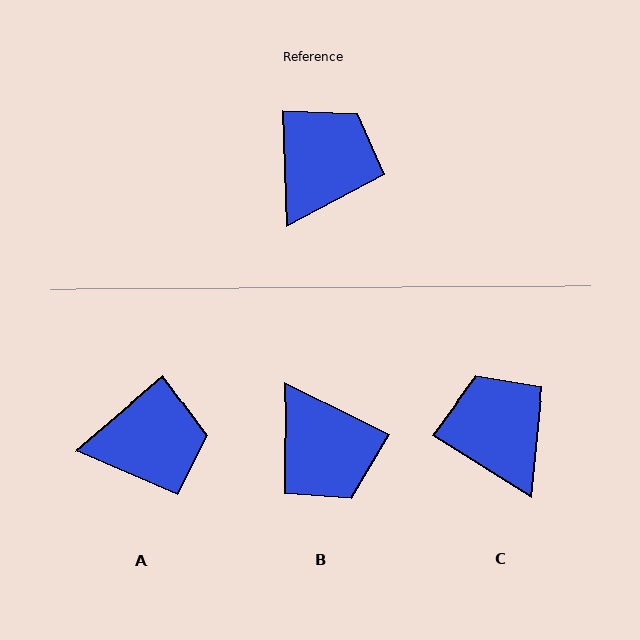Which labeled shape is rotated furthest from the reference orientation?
B, about 118 degrees away.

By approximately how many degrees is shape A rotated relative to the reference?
Approximately 51 degrees clockwise.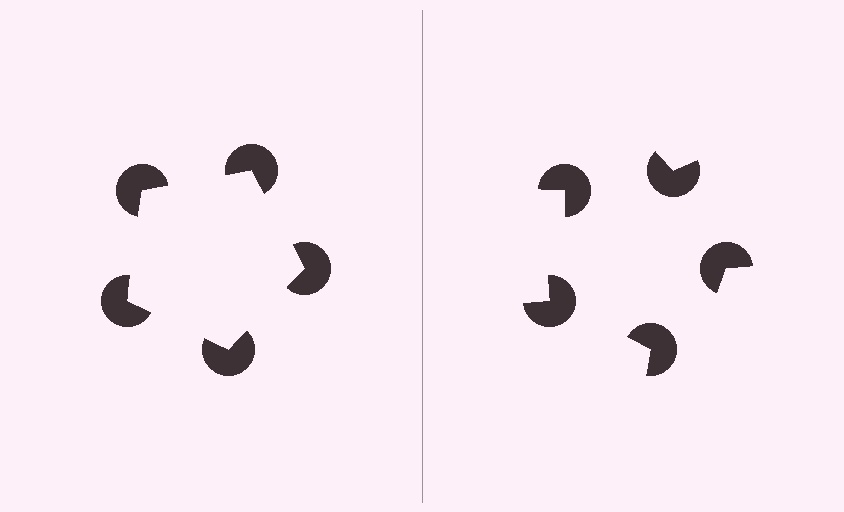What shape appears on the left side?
An illusory pentagon.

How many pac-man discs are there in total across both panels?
10 — 5 on each side.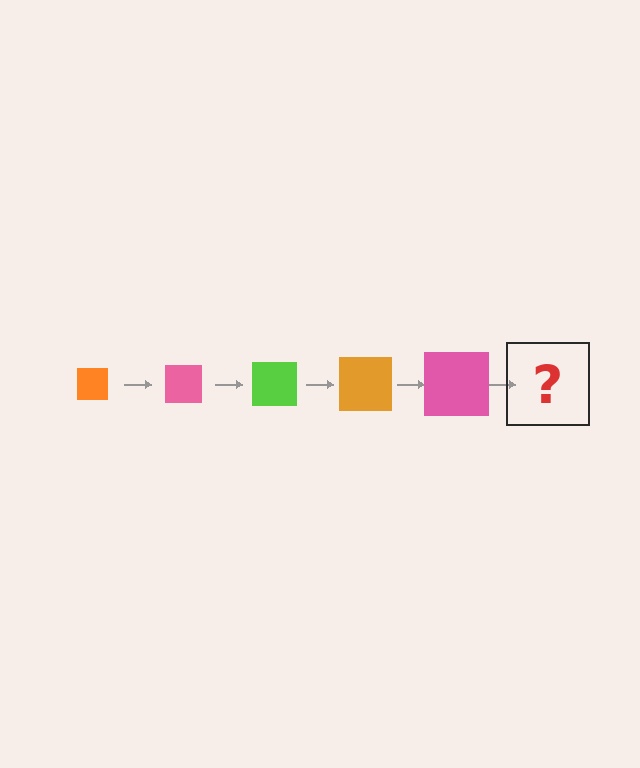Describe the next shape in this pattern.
It should be a lime square, larger than the previous one.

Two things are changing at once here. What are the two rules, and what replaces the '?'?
The two rules are that the square grows larger each step and the color cycles through orange, pink, and lime. The '?' should be a lime square, larger than the previous one.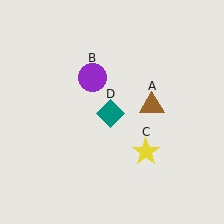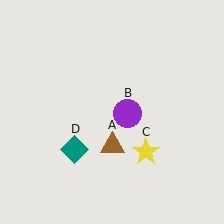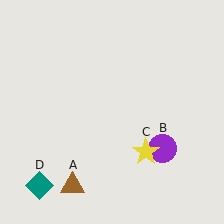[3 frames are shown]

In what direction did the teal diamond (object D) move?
The teal diamond (object D) moved down and to the left.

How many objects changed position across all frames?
3 objects changed position: brown triangle (object A), purple circle (object B), teal diamond (object D).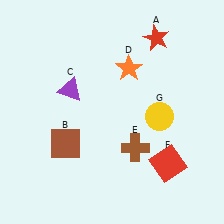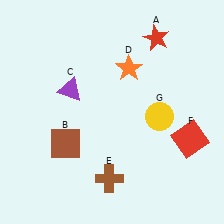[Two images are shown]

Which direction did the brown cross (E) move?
The brown cross (E) moved down.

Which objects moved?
The objects that moved are: the brown cross (E), the red square (F).